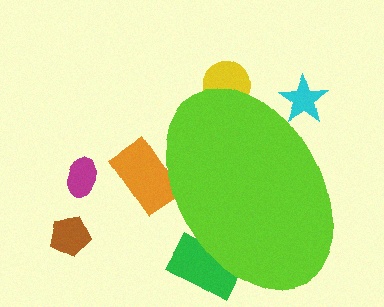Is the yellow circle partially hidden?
Yes, the yellow circle is partially hidden behind the lime ellipse.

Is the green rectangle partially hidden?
Yes, the green rectangle is partially hidden behind the lime ellipse.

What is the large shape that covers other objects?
A lime ellipse.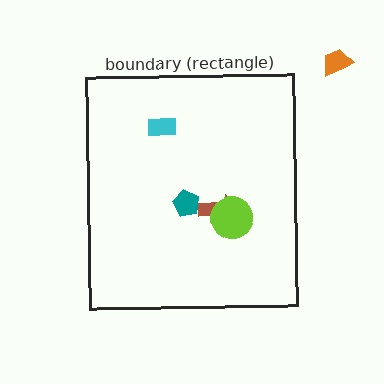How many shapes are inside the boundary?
4 inside, 1 outside.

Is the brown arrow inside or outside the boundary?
Inside.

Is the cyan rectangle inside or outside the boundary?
Inside.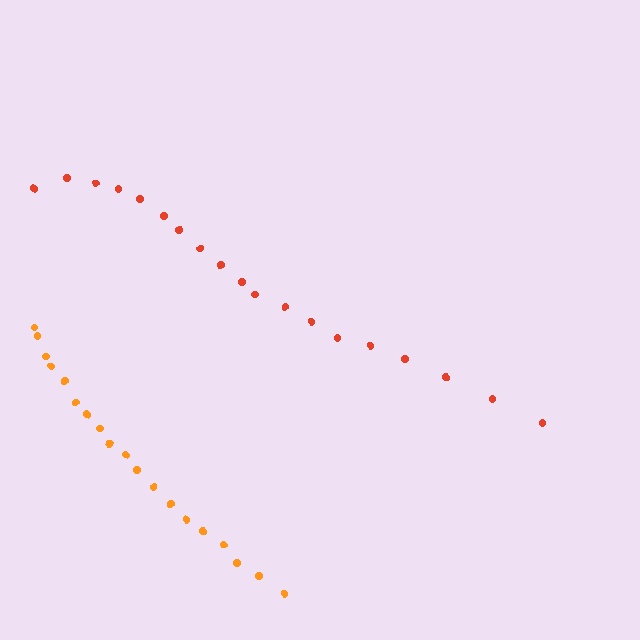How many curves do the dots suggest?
There are 2 distinct paths.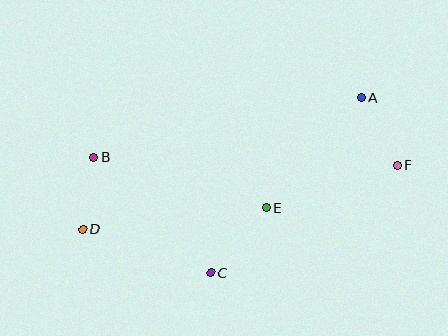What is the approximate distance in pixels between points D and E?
The distance between D and E is approximately 185 pixels.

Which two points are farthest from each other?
Points D and F are farthest from each other.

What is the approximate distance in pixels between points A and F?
The distance between A and F is approximately 77 pixels.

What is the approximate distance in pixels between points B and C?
The distance between B and C is approximately 164 pixels.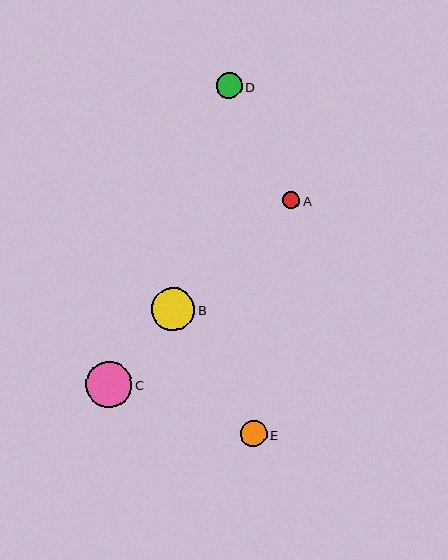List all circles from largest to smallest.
From largest to smallest: C, B, E, D, A.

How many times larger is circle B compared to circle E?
Circle B is approximately 1.6 times the size of circle E.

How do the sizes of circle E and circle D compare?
Circle E and circle D are approximately the same size.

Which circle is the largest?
Circle C is the largest with a size of approximately 46 pixels.